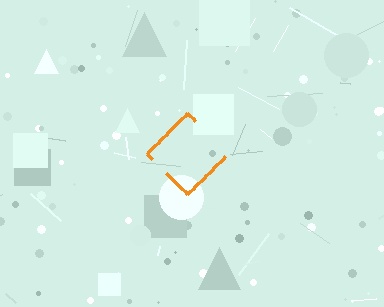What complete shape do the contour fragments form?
The contour fragments form a diamond.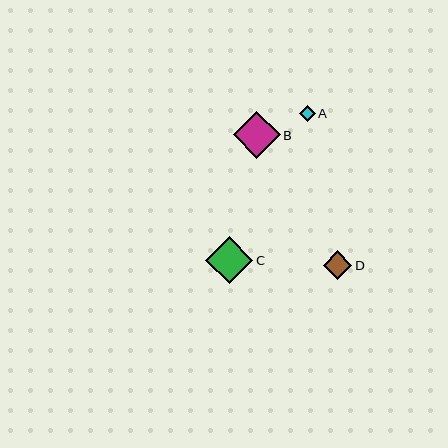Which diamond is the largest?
Diamond B is the largest with a size of approximately 47 pixels.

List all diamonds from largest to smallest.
From largest to smallest: B, C, D, A.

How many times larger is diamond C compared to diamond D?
Diamond C is approximately 1.7 times the size of diamond D.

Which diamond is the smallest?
Diamond A is the smallest with a size of approximately 16 pixels.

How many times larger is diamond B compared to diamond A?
Diamond B is approximately 2.9 times the size of diamond A.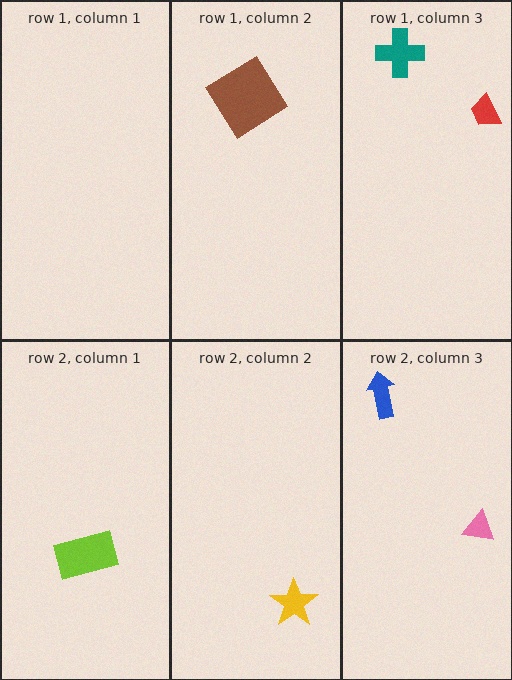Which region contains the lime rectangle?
The row 2, column 1 region.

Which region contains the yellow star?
The row 2, column 2 region.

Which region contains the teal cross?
The row 1, column 3 region.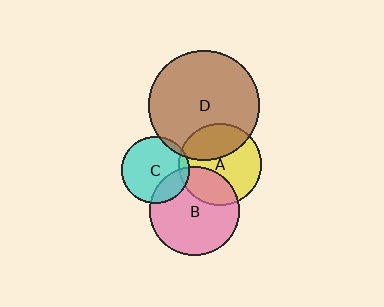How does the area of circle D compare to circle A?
Approximately 1.8 times.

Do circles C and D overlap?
Yes.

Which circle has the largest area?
Circle D (brown).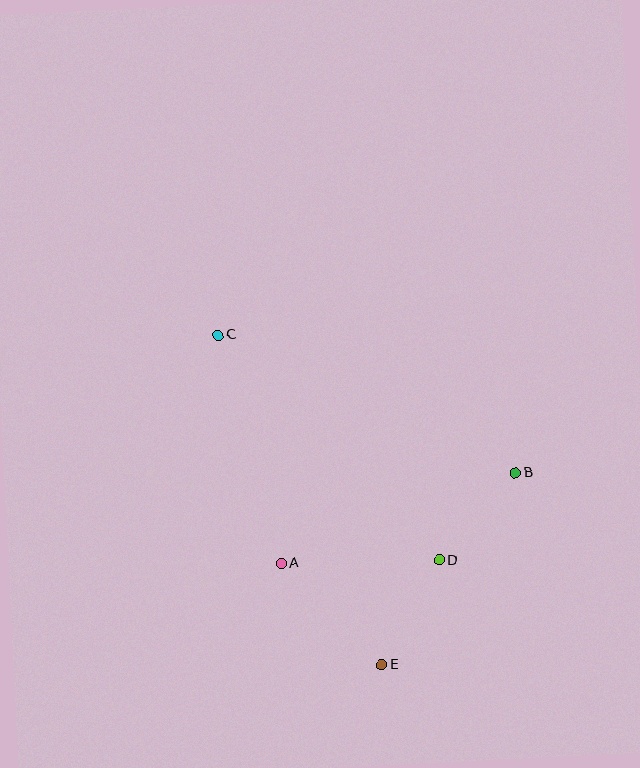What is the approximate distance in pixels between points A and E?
The distance between A and E is approximately 143 pixels.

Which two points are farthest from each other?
Points C and E are farthest from each other.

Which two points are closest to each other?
Points B and D are closest to each other.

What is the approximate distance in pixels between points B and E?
The distance between B and E is approximately 234 pixels.